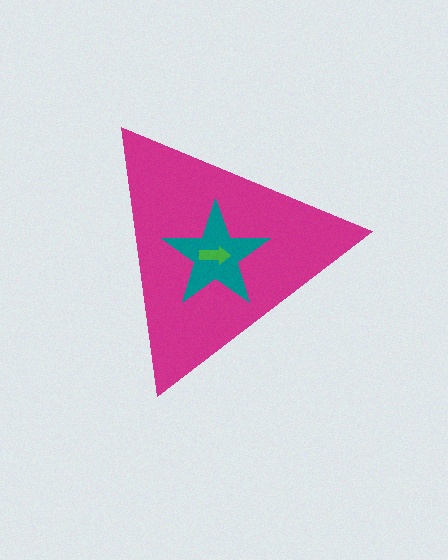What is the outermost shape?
The magenta triangle.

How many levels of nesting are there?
3.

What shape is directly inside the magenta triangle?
The teal star.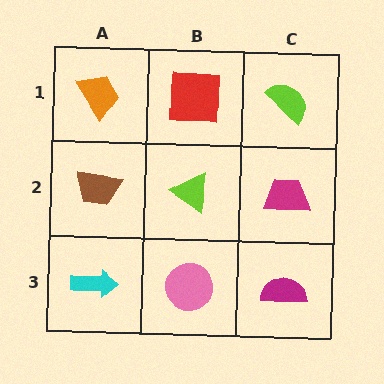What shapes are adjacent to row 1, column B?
A lime triangle (row 2, column B), an orange trapezoid (row 1, column A), a lime semicircle (row 1, column C).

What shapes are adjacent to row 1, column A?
A brown trapezoid (row 2, column A), a red square (row 1, column B).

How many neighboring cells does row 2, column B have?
4.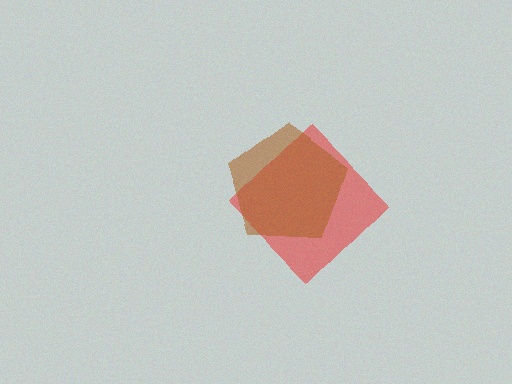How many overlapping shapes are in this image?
There are 2 overlapping shapes in the image.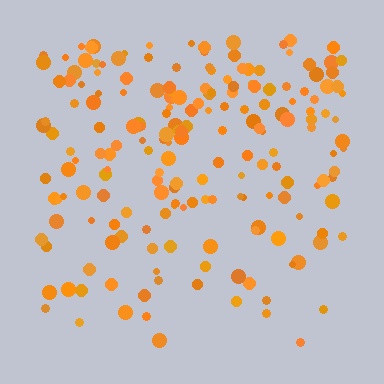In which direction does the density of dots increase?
From bottom to top, with the top side densest.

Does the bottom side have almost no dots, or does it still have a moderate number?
Still a moderate number, just noticeably fewer than the top.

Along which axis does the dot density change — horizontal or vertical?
Vertical.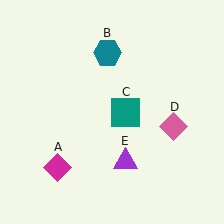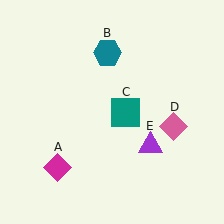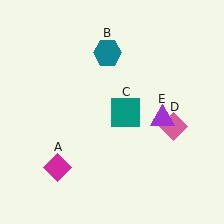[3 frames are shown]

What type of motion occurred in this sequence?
The purple triangle (object E) rotated counterclockwise around the center of the scene.